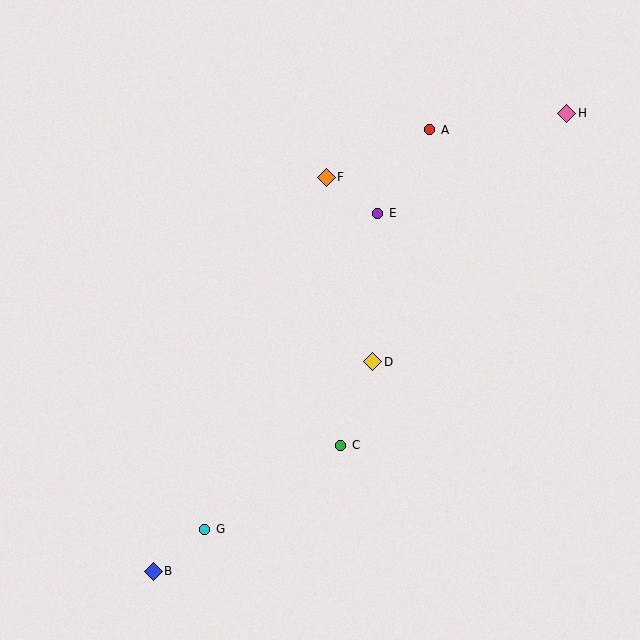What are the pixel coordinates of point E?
Point E is at (378, 213).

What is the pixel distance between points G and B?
The distance between G and B is 67 pixels.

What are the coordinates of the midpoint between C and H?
The midpoint between C and H is at (454, 279).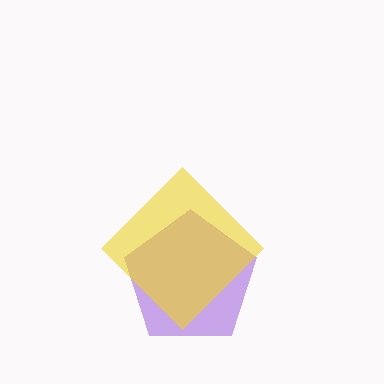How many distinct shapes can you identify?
There are 2 distinct shapes: a purple pentagon, a yellow diamond.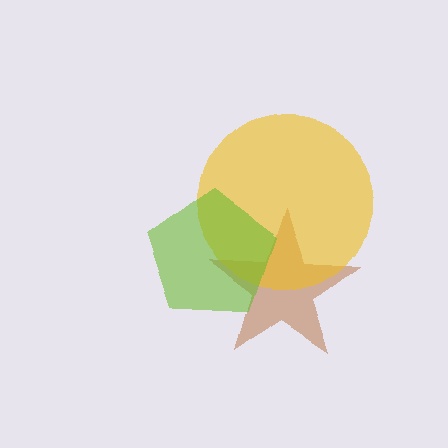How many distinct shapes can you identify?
There are 3 distinct shapes: a brown star, a yellow circle, a lime pentagon.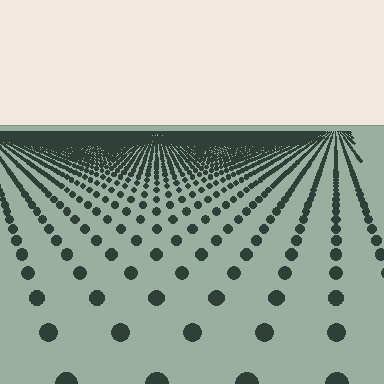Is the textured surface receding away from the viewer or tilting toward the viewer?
The surface is receding away from the viewer. Texture elements get smaller and denser toward the top.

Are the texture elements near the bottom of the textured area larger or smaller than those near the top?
Larger. Near the bottom, elements are closer to the viewer and appear at a bigger on-screen size.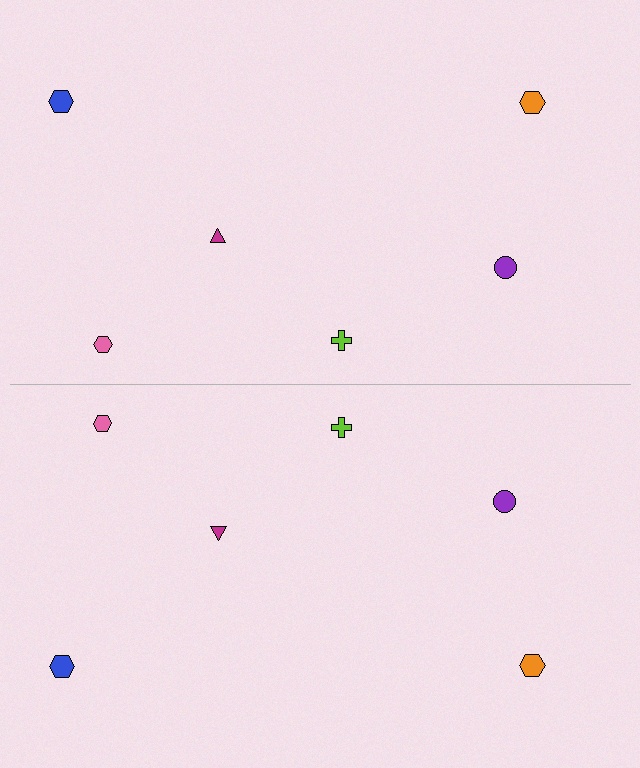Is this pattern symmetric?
Yes, this pattern has bilateral (reflection) symmetry.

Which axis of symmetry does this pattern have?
The pattern has a horizontal axis of symmetry running through the center of the image.